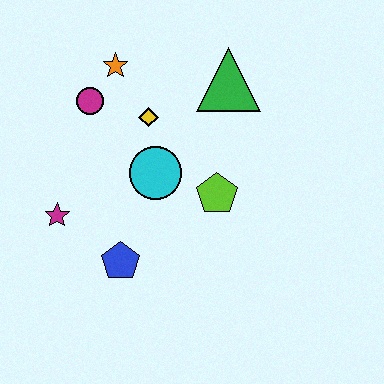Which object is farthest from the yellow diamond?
The blue pentagon is farthest from the yellow diamond.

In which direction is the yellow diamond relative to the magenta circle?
The yellow diamond is to the right of the magenta circle.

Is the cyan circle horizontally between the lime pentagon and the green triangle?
No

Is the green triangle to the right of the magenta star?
Yes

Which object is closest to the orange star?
The magenta circle is closest to the orange star.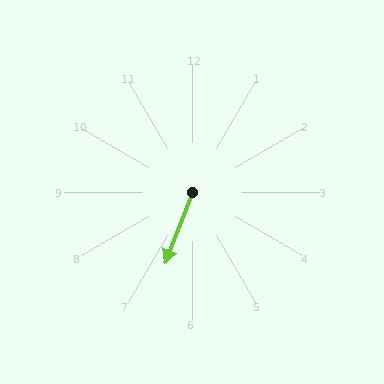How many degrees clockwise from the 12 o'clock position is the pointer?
Approximately 201 degrees.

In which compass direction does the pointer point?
South.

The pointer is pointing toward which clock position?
Roughly 7 o'clock.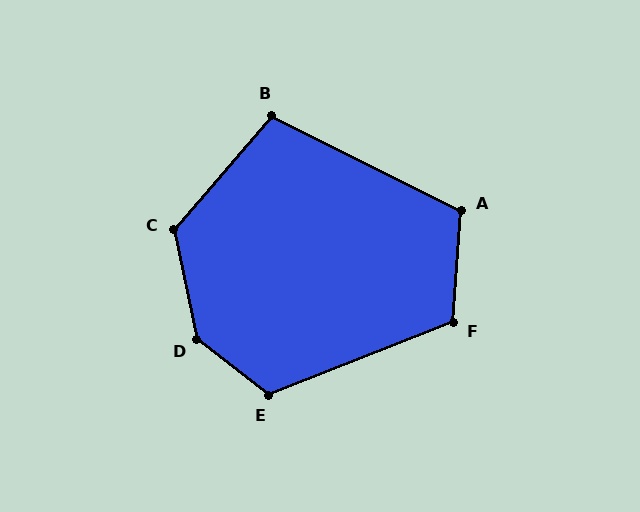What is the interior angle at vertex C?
Approximately 127 degrees (obtuse).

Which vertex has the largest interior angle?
D, at approximately 140 degrees.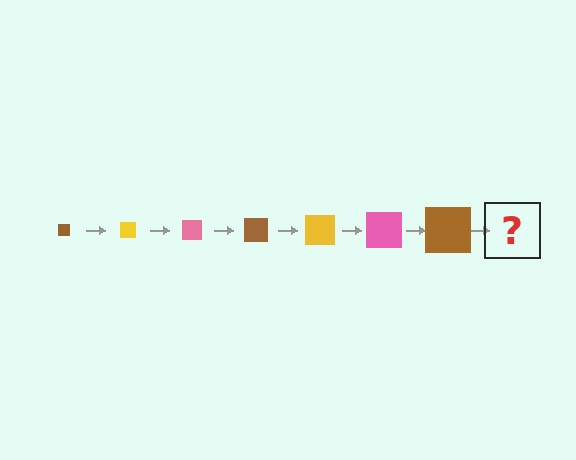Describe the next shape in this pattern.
It should be a yellow square, larger than the previous one.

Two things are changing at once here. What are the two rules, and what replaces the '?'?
The two rules are that the square grows larger each step and the color cycles through brown, yellow, and pink. The '?' should be a yellow square, larger than the previous one.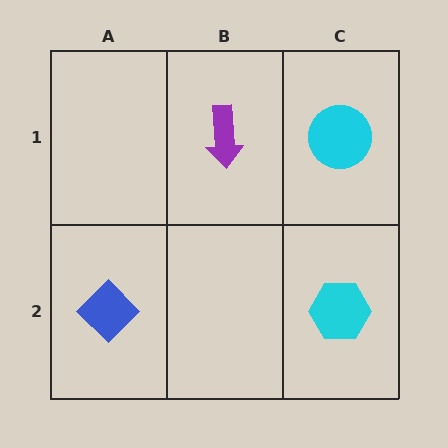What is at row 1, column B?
A purple arrow.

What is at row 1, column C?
A cyan circle.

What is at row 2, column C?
A cyan hexagon.